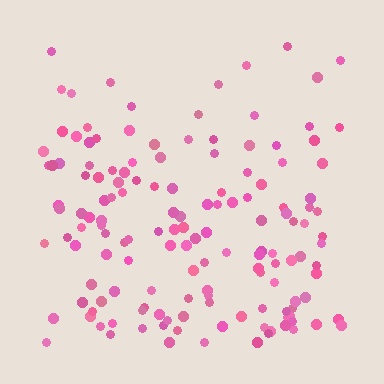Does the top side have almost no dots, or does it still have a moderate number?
Still a moderate number, just noticeably fewer than the bottom.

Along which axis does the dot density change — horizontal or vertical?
Vertical.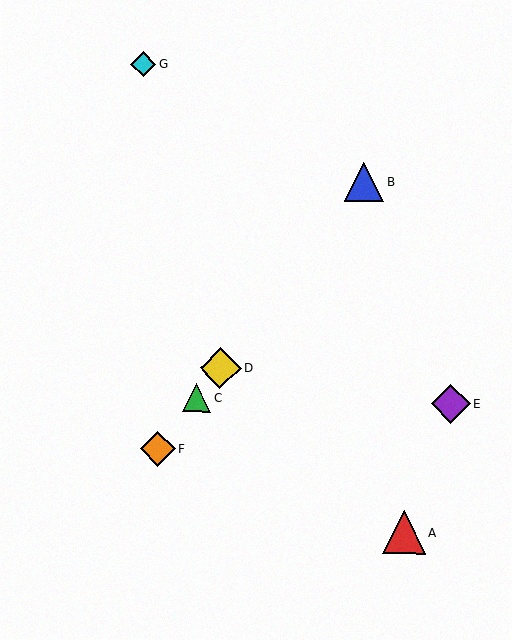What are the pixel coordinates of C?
Object C is at (197, 398).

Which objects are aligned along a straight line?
Objects B, C, D, F are aligned along a straight line.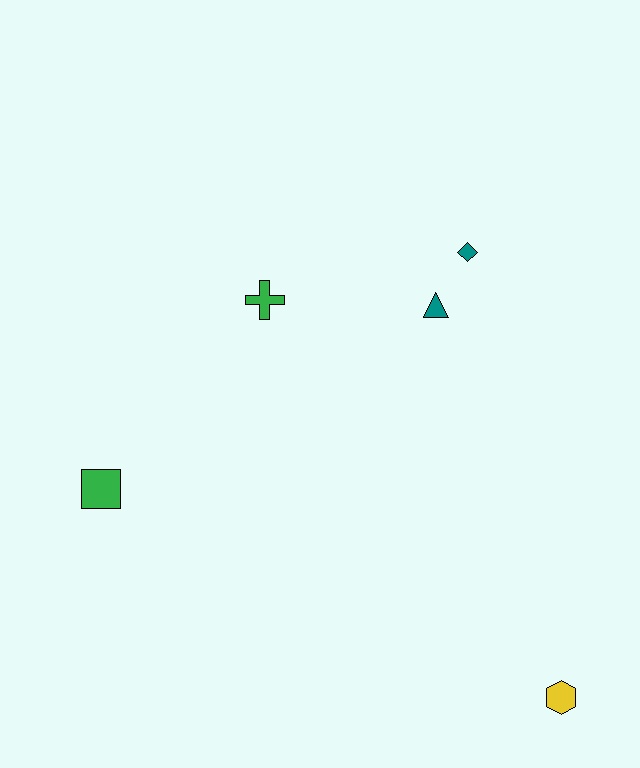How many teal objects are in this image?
There are 2 teal objects.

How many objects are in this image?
There are 5 objects.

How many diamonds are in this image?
There is 1 diamond.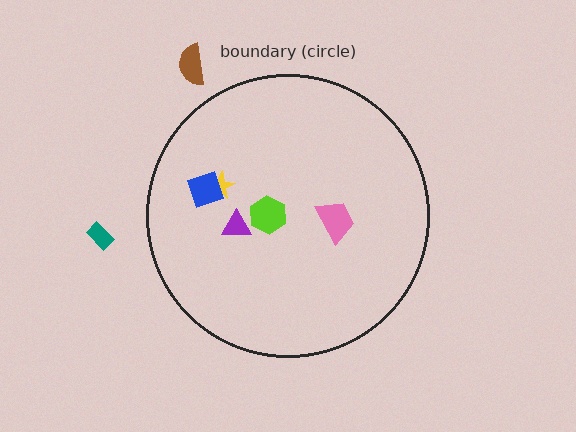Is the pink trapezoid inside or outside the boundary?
Inside.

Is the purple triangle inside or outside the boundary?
Inside.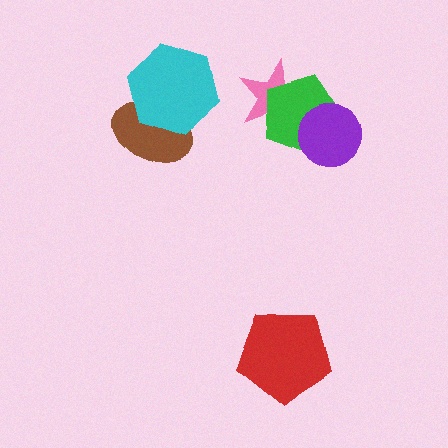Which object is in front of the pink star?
The green pentagon is in front of the pink star.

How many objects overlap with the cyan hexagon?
1 object overlaps with the cyan hexagon.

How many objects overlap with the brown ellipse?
1 object overlaps with the brown ellipse.